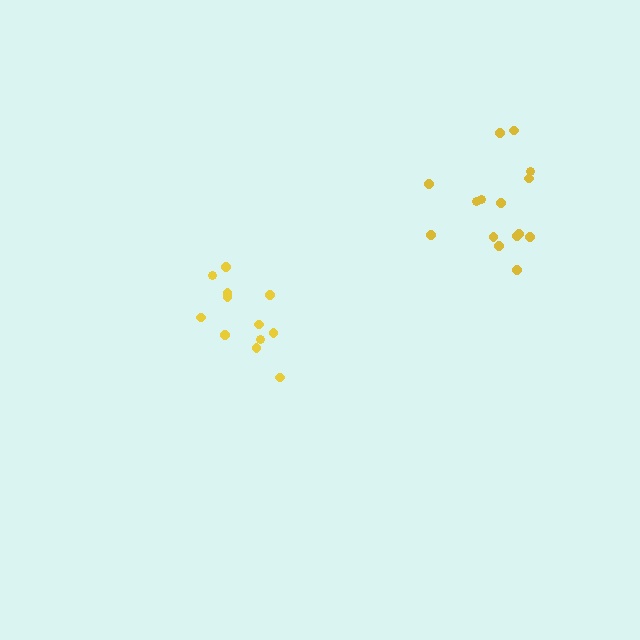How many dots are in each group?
Group 1: 12 dots, Group 2: 15 dots (27 total).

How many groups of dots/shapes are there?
There are 2 groups.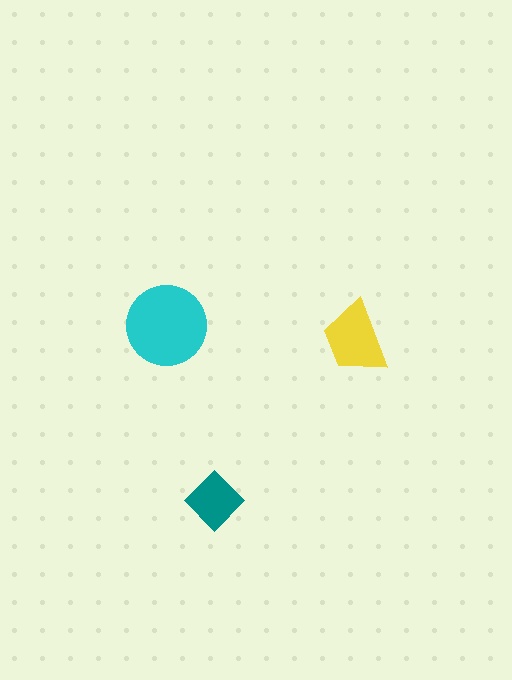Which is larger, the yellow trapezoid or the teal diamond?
The yellow trapezoid.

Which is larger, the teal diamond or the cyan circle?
The cyan circle.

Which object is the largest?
The cyan circle.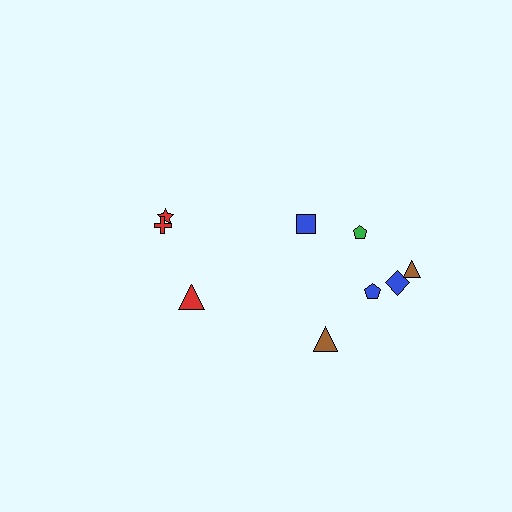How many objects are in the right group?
There are 6 objects.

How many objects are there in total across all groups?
There are 9 objects.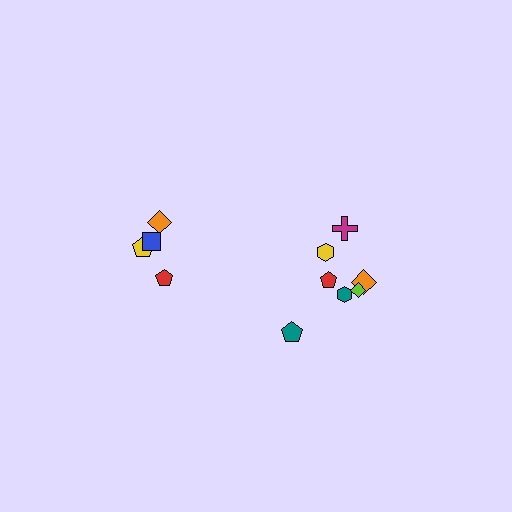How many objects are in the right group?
There are 7 objects.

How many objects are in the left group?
There are 4 objects.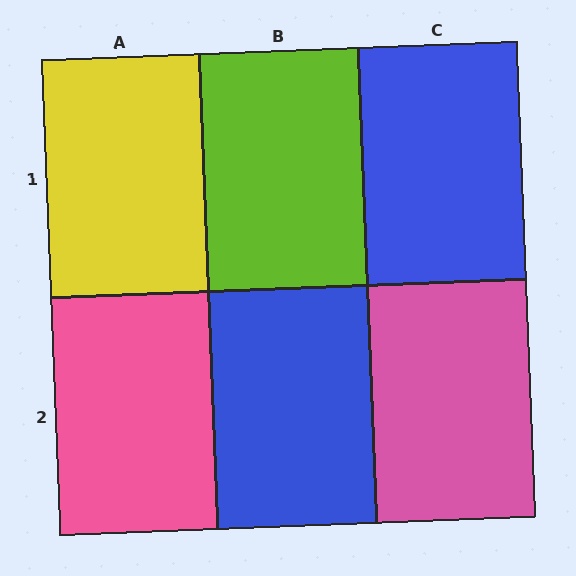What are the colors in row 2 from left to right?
Pink, blue, pink.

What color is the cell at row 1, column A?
Yellow.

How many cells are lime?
1 cell is lime.